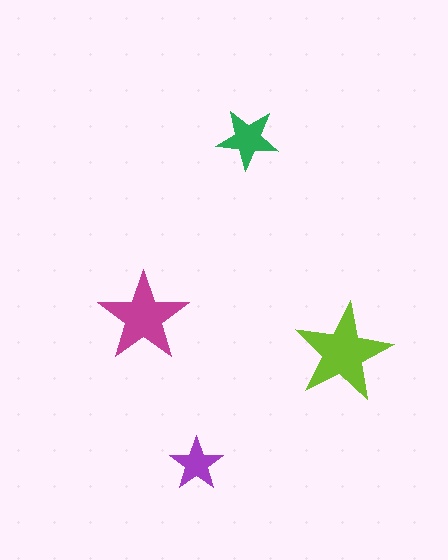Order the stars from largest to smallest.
the lime one, the magenta one, the green one, the purple one.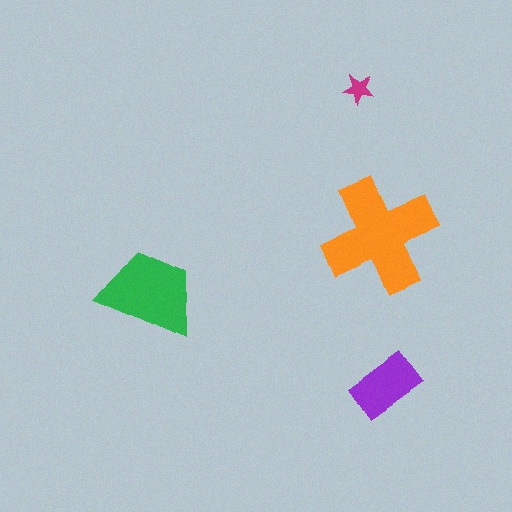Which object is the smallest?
The magenta star.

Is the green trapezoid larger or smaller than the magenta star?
Larger.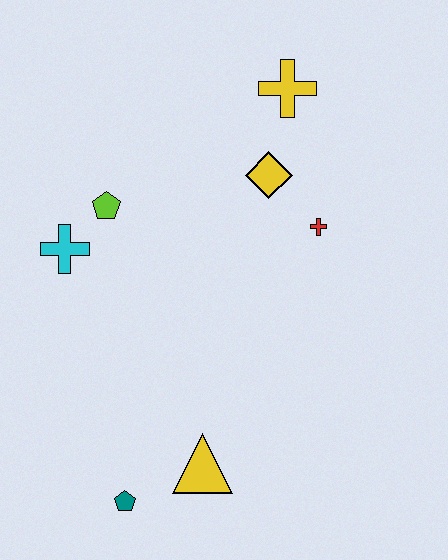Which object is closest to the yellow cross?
The yellow diamond is closest to the yellow cross.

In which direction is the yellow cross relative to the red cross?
The yellow cross is above the red cross.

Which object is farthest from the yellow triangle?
The yellow cross is farthest from the yellow triangle.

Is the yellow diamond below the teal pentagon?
No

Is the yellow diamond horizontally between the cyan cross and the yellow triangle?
No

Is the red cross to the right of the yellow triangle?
Yes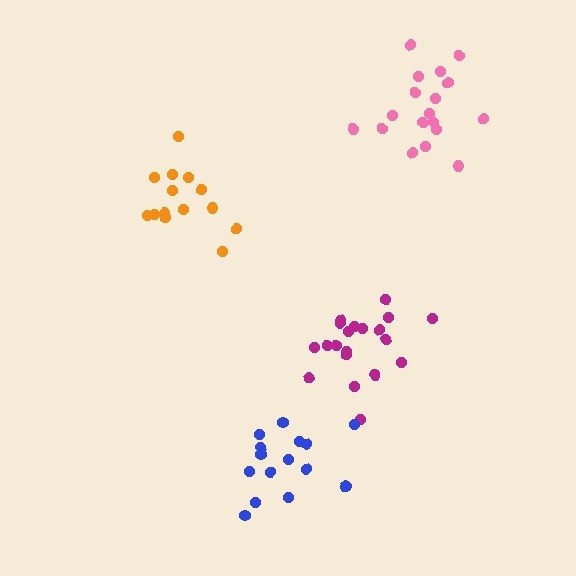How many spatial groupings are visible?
There are 4 spatial groupings.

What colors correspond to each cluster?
The clusters are colored: magenta, orange, pink, blue.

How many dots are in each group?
Group 1: 20 dots, Group 2: 14 dots, Group 3: 18 dots, Group 4: 15 dots (67 total).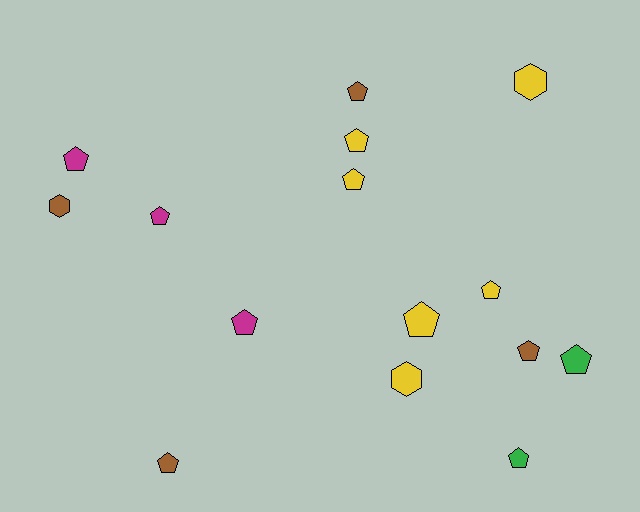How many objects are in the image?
There are 15 objects.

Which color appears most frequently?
Yellow, with 6 objects.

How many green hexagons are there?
There are no green hexagons.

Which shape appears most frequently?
Pentagon, with 12 objects.